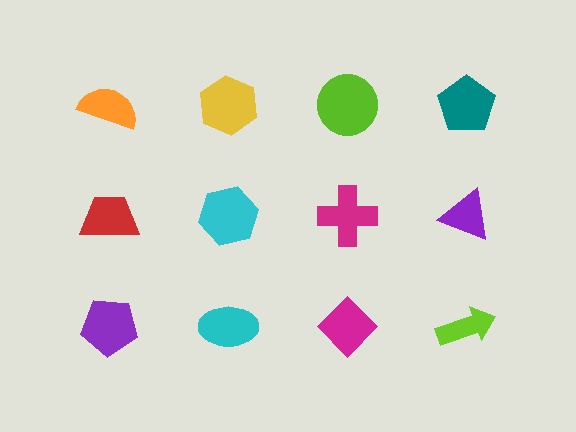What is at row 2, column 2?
A cyan hexagon.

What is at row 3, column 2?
A cyan ellipse.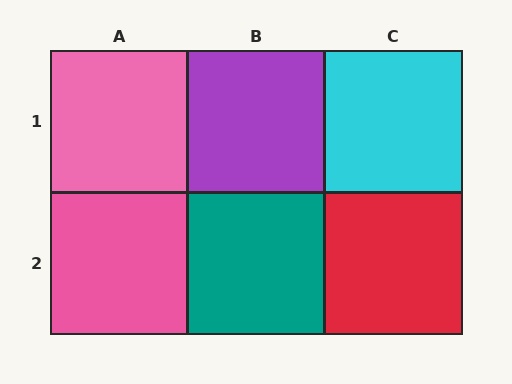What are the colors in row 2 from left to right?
Pink, teal, red.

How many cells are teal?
1 cell is teal.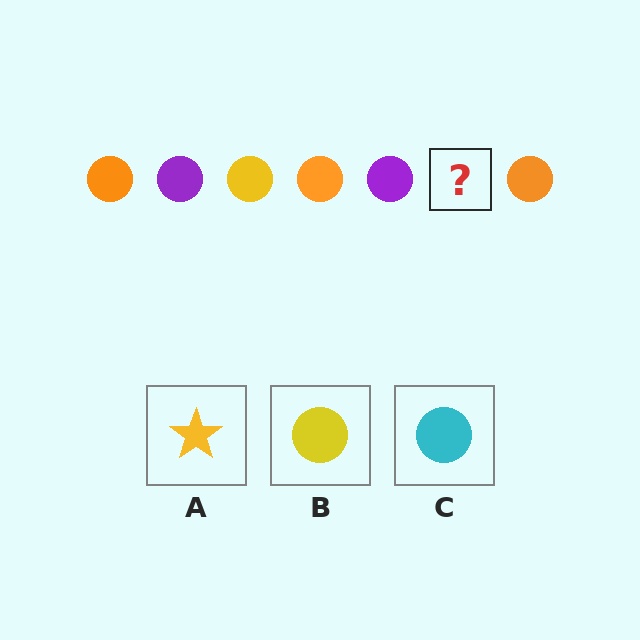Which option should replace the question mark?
Option B.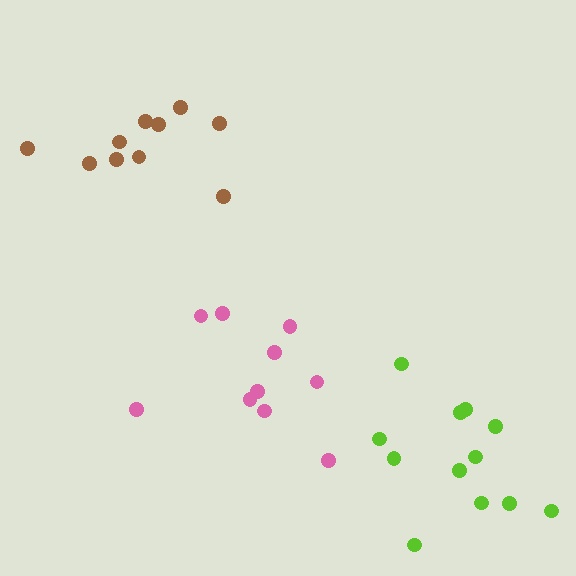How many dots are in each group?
Group 1: 10 dots, Group 2: 12 dots, Group 3: 10 dots (32 total).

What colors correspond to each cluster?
The clusters are colored: pink, lime, brown.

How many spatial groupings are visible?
There are 3 spatial groupings.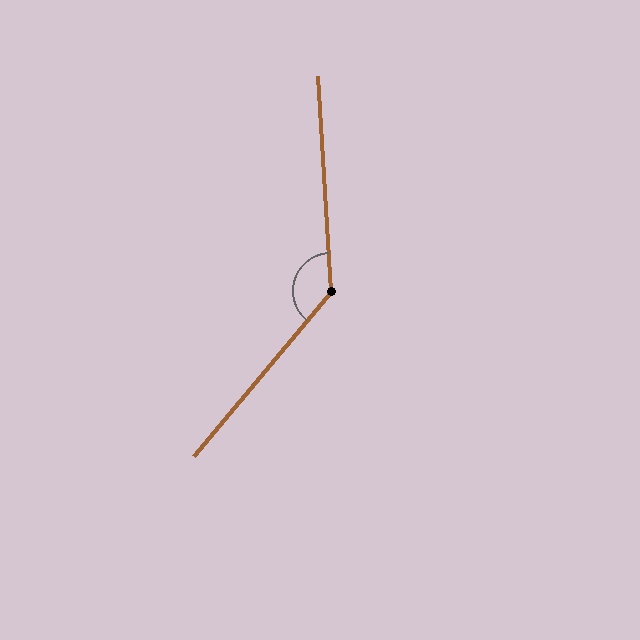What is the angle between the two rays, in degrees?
Approximately 137 degrees.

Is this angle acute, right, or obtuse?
It is obtuse.